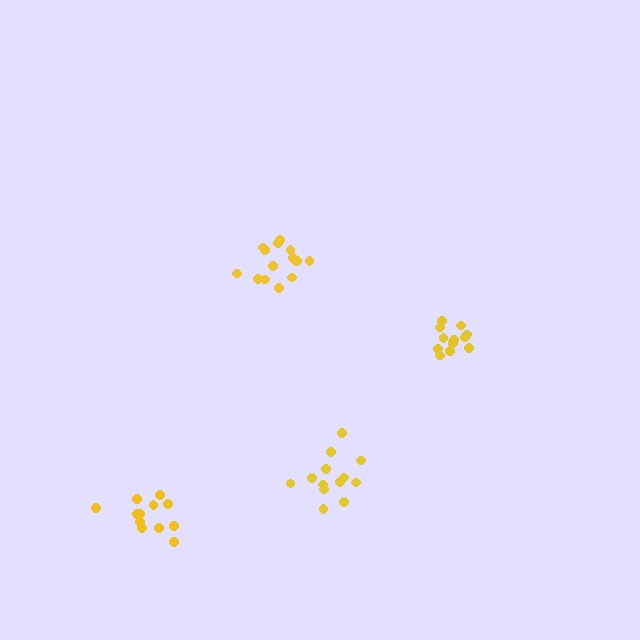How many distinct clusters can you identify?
There are 4 distinct clusters.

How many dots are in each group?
Group 1: 13 dots, Group 2: 15 dots, Group 3: 13 dots, Group 4: 13 dots (54 total).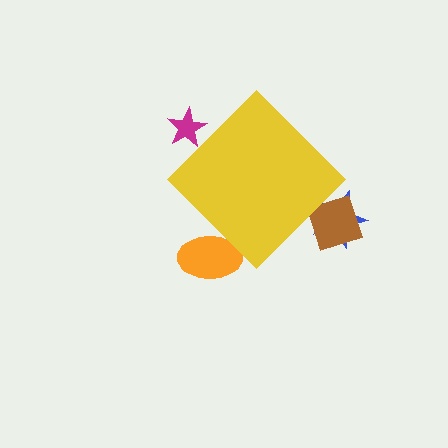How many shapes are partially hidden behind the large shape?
4 shapes are partially hidden.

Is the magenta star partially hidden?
Yes, the magenta star is partially hidden behind the yellow diamond.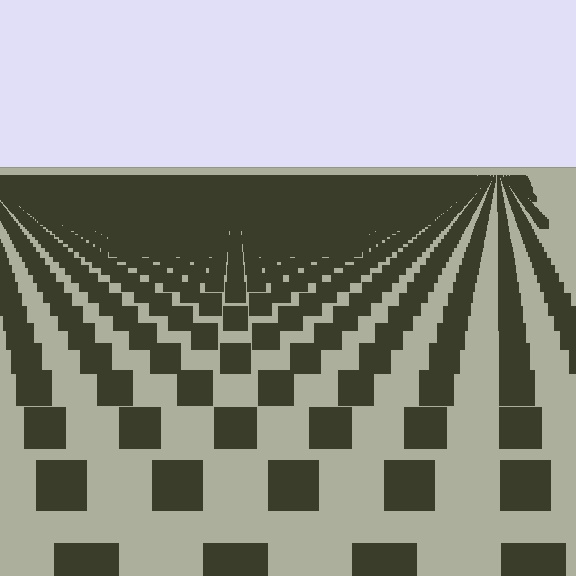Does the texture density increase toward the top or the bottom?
Density increases toward the top.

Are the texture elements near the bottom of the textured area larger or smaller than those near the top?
Larger. Near the bottom, elements are closer to the viewer and appear at a bigger on-screen size.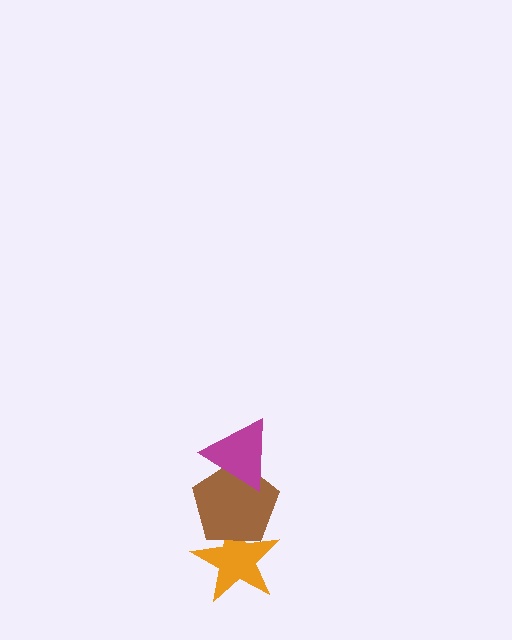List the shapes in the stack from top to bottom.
From top to bottom: the magenta triangle, the brown pentagon, the orange star.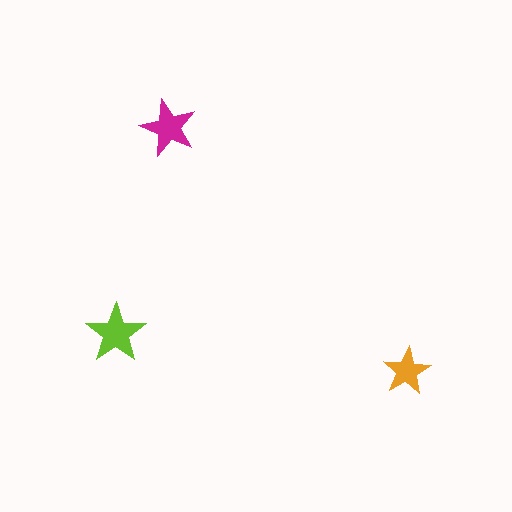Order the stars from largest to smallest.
the lime one, the magenta one, the orange one.